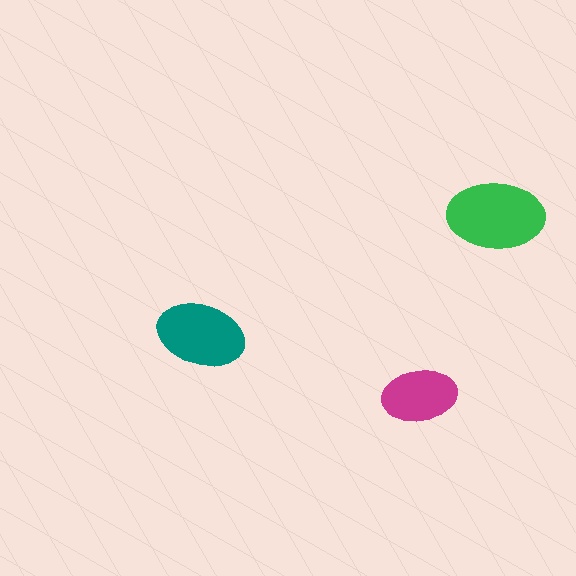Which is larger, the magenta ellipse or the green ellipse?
The green one.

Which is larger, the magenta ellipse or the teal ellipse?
The teal one.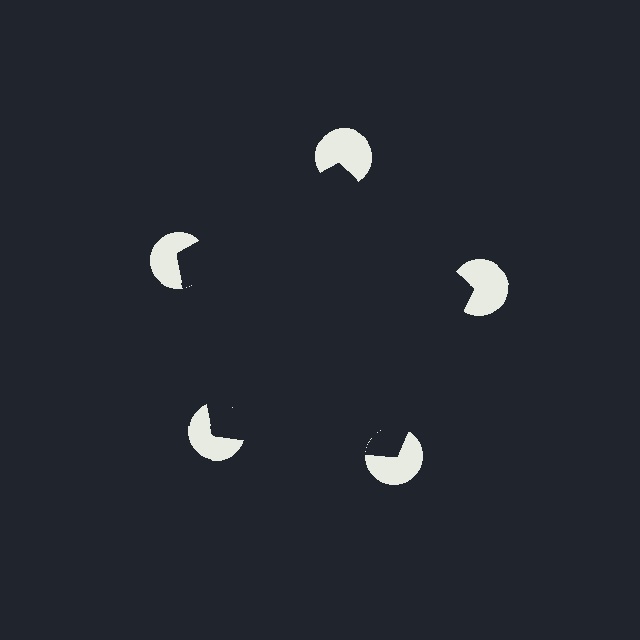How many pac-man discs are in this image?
There are 5 — one at each vertex of the illusory pentagon.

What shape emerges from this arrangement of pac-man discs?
An illusory pentagon — its edges are inferred from the aligned wedge cuts in the pac-man discs, not physically drawn.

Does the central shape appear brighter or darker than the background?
It typically appears slightly darker than the background, even though no actual brightness change is drawn.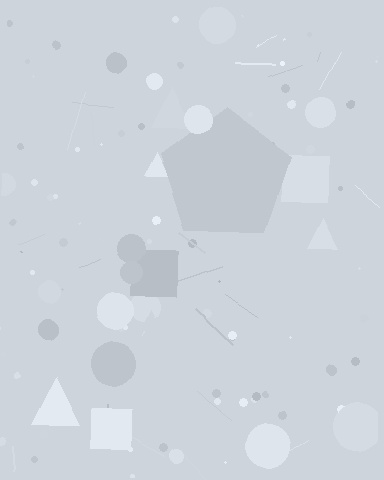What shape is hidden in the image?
A pentagon is hidden in the image.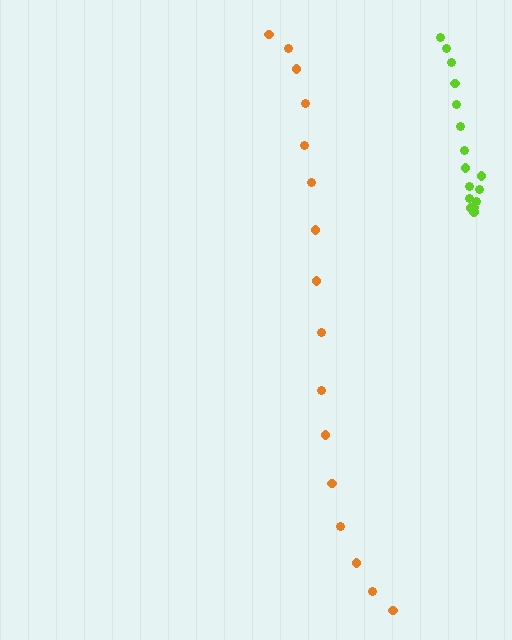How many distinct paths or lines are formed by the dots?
There are 2 distinct paths.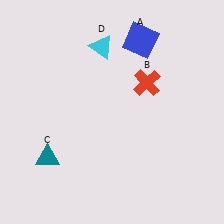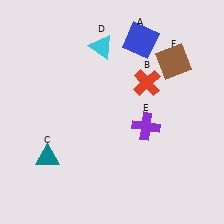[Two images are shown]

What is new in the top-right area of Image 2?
A brown square (F) was added in the top-right area of Image 2.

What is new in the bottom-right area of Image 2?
A purple cross (E) was added in the bottom-right area of Image 2.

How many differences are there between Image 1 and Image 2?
There are 2 differences between the two images.